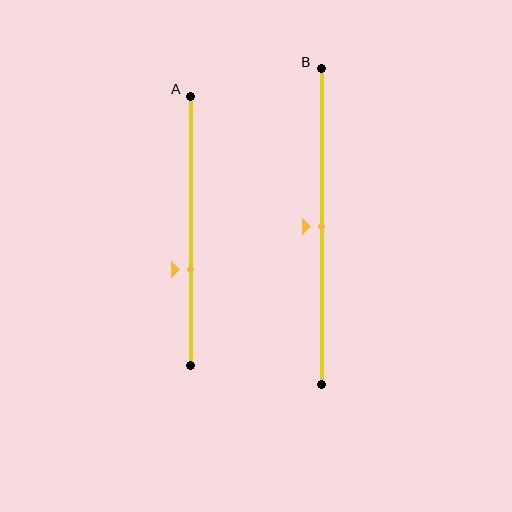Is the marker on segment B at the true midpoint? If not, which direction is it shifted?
Yes, the marker on segment B is at the true midpoint.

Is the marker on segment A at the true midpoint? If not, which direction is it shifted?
No, the marker on segment A is shifted downward by about 15% of the segment length.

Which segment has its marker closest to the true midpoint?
Segment B has its marker closest to the true midpoint.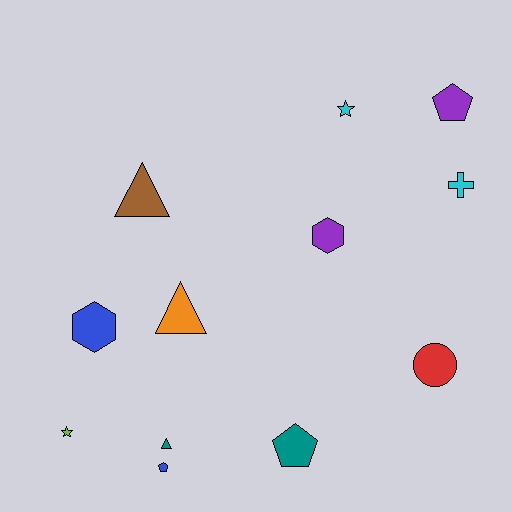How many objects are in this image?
There are 12 objects.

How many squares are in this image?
There are no squares.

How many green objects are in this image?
There are no green objects.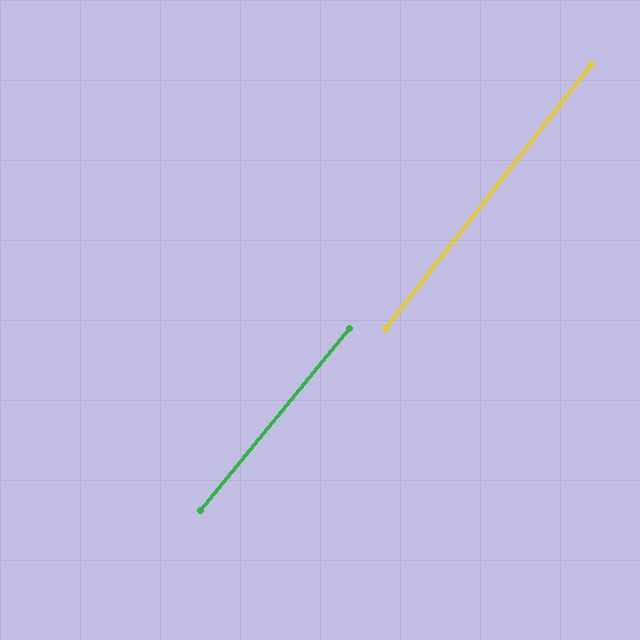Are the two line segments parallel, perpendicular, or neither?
Parallel — their directions differ by only 1.4°.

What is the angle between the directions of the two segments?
Approximately 1 degree.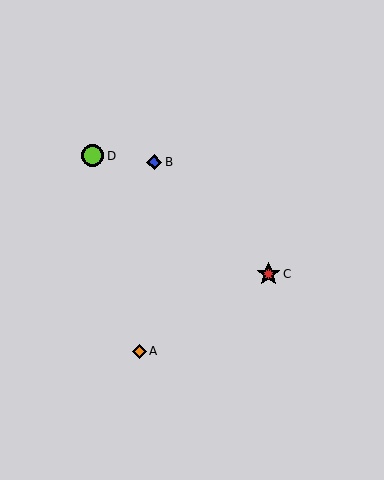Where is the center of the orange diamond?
The center of the orange diamond is at (140, 351).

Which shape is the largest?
The red star (labeled C) is the largest.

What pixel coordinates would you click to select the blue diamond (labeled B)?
Click at (154, 162) to select the blue diamond B.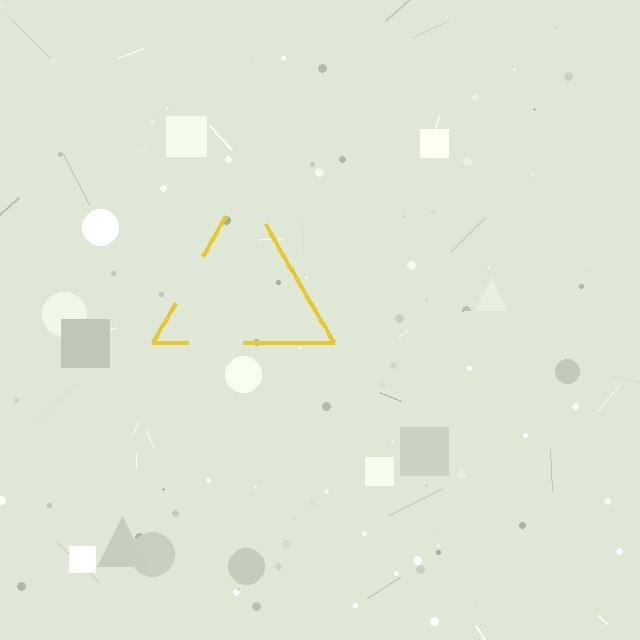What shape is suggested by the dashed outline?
The dashed outline suggests a triangle.